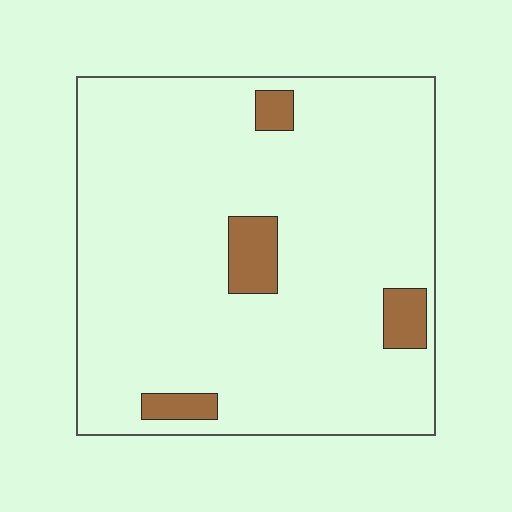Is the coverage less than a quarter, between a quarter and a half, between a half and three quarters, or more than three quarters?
Less than a quarter.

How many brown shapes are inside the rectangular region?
4.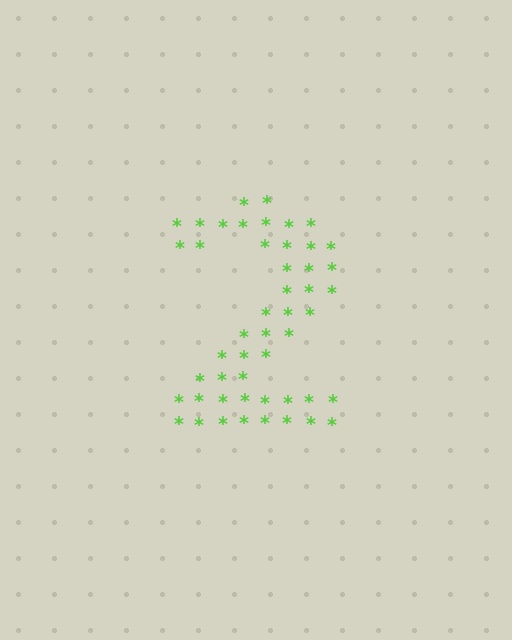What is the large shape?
The large shape is the digit 2.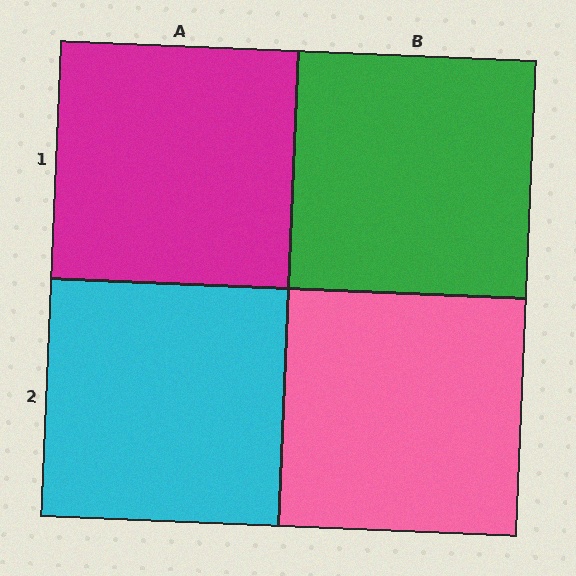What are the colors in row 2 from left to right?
Cyan, pink.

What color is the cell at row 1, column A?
Magenta.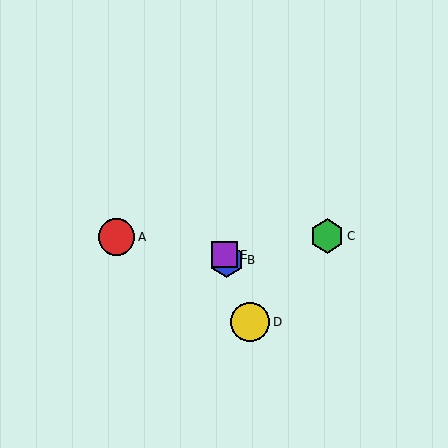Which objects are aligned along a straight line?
Objects B, D, E are aligned along a straight line.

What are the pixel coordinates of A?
Object A is at (116, 237).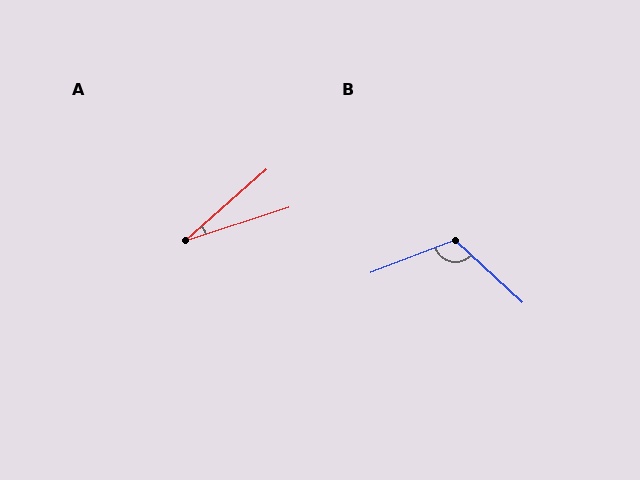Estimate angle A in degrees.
Approximately 24 degrees.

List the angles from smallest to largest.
A (24°), B (116°).